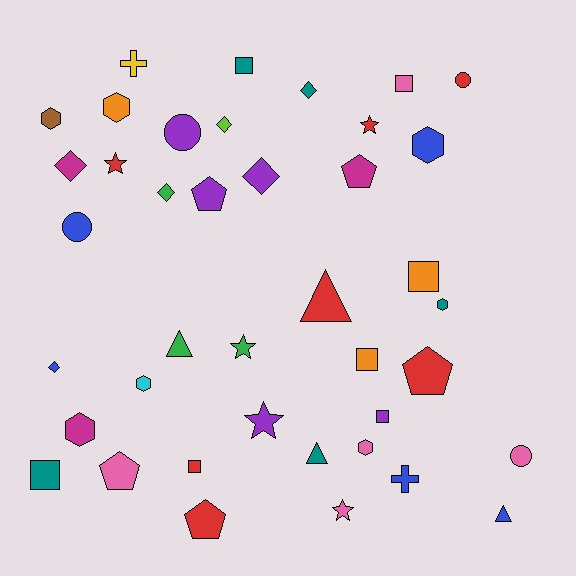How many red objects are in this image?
There are 7 red objects.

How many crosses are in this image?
There are 2 crosses.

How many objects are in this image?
There are 40 objects.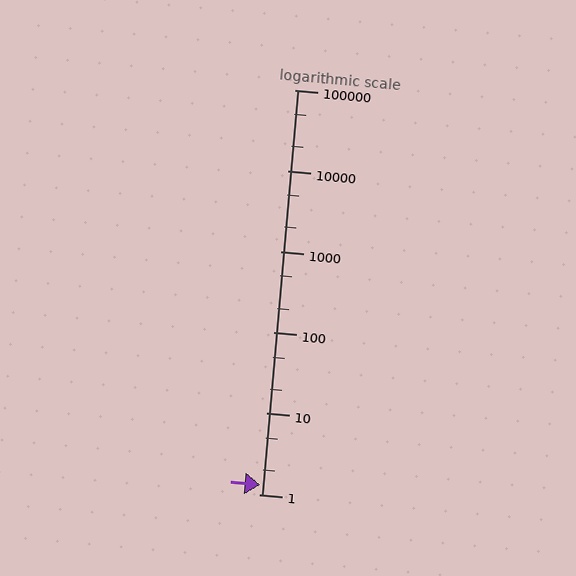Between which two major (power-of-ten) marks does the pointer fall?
The pointer is between 1 and 10.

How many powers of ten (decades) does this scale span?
The scale spans 5 decades, from 1 to 100000.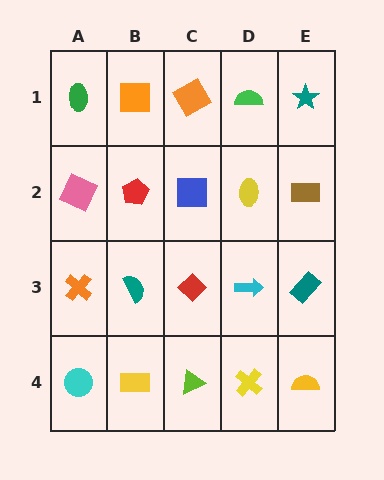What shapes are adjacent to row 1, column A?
A pink square (row 2, column A), an orange square (row 1, column B).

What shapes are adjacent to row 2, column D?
A green semicircle (row 1, column D), a cyan arrow (row 3, column D), a blue square (row 2, column C), a brown rectangle (row 2, column E).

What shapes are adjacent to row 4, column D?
A cyan arrow (row 3, column D), a lime triangle (row 4, column C), a yellow semicircle (row 4, column E).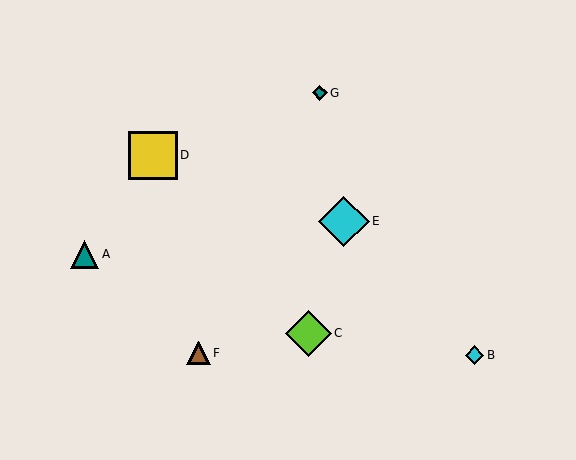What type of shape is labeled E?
Shape E is a cyan diamond.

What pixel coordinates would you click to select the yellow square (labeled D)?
Click at (153, 155) to select the yellow square D.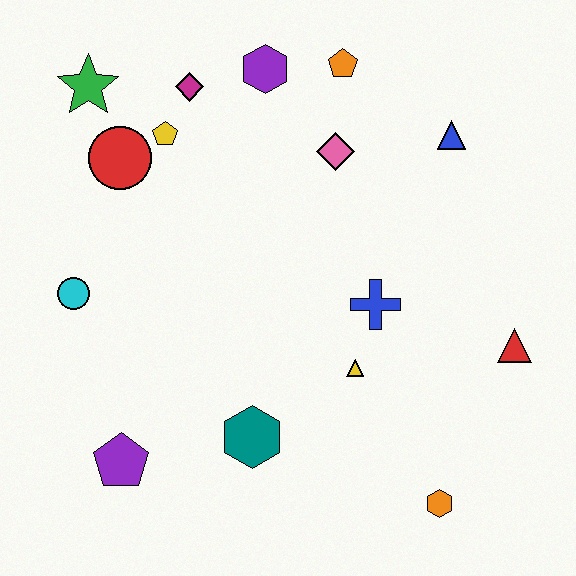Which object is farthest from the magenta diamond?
The orange hexagon is farthest from the magenta diamond.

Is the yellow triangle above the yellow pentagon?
No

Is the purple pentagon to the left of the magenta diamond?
Yes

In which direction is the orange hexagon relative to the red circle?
The orange hexagon is below the red circle.